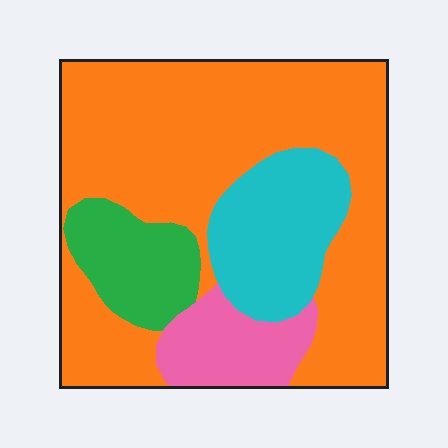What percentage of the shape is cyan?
Cyan takes up about one sixth (1/6) of the shape.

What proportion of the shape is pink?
Pink covers about 10% of the shape.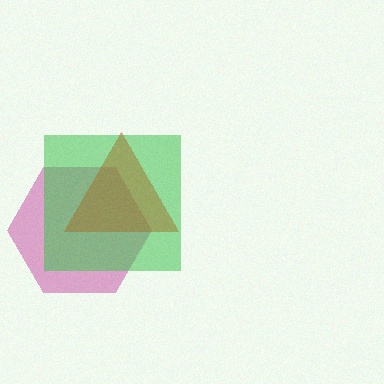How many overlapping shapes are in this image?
There are 3 overlapping shapes in the image.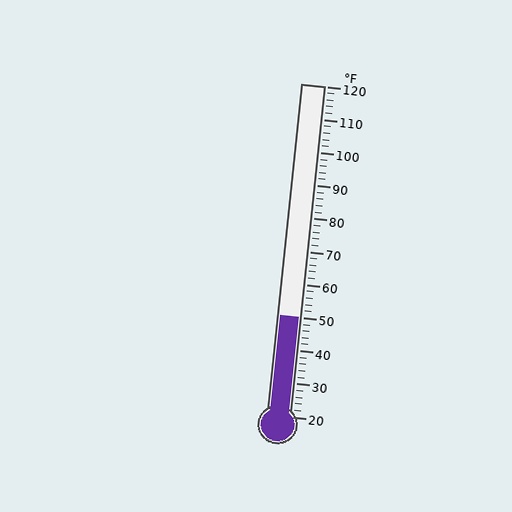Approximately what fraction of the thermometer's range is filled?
The thermometer is filled to approximately 30% of its range.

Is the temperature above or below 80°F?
The temperature is below 80°F.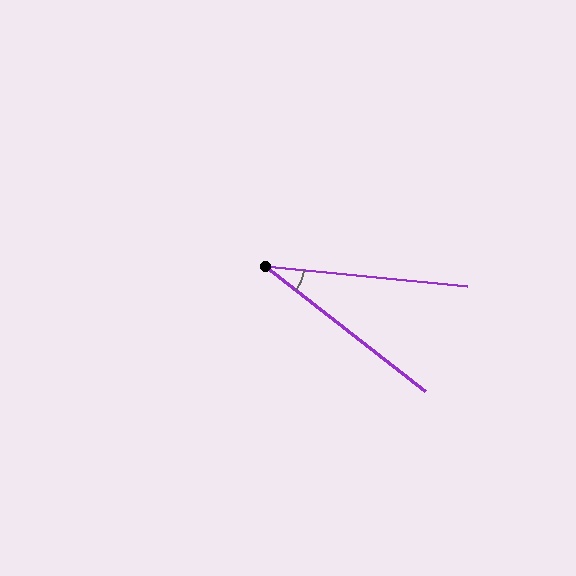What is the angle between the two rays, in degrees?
Approximately 32 degrees.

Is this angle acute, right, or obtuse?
It is acute.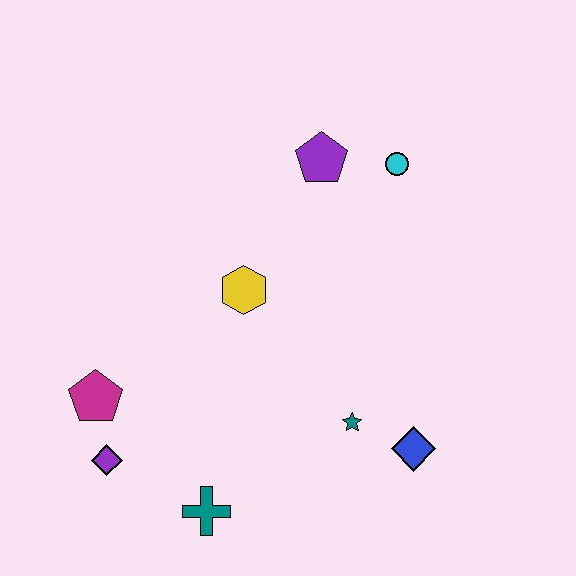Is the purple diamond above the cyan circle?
No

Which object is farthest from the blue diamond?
The magenta pentagon is farthest from the blue diamond.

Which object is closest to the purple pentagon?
The cyan circle is closest to the purple pentagon.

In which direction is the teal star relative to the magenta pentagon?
The teal star is to the right of the magenta pentagon.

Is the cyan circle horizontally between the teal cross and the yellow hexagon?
No